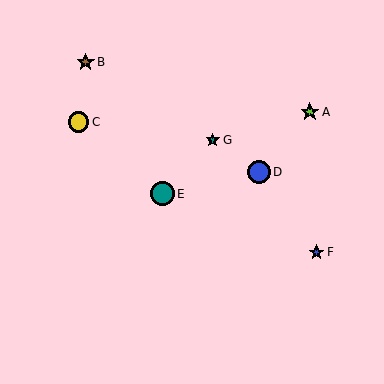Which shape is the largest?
The teal circle (labeled E) is the largest.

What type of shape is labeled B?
Shape B is a brown star.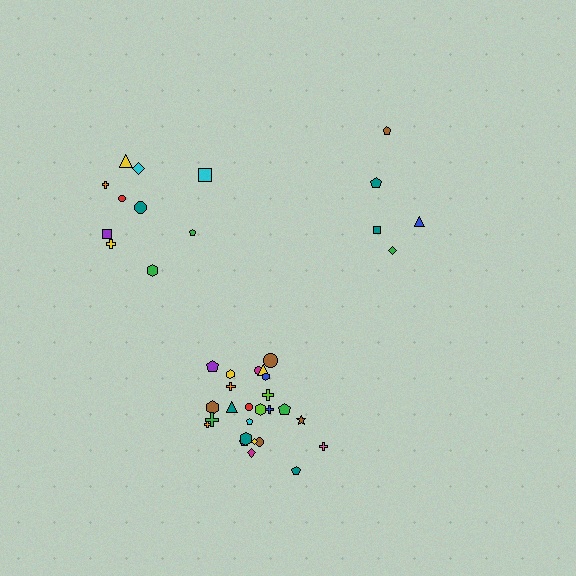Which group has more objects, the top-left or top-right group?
The top-left group.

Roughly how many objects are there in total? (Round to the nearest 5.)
Roughly 40 objects in total.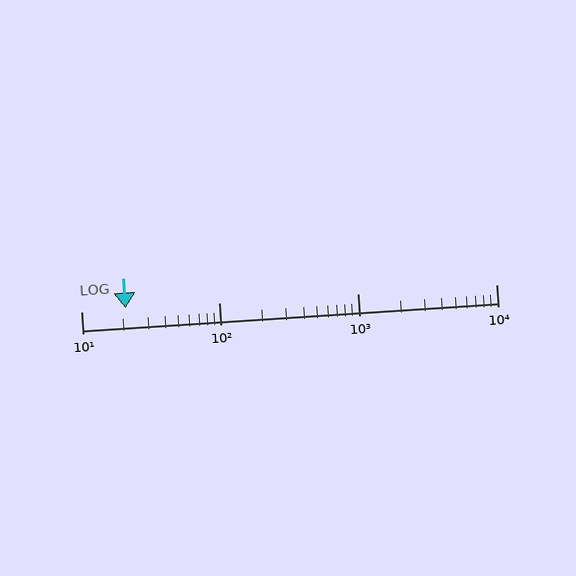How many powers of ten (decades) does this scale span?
The scale spans 3 decades, from 10 to 10000.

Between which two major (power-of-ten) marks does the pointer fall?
The pointer is between 10 and 100.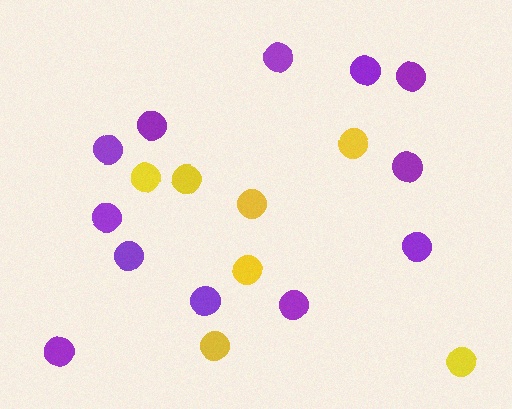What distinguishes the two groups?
There are 2 groups: one group of yellow circles (7) and one group of purple circles (12).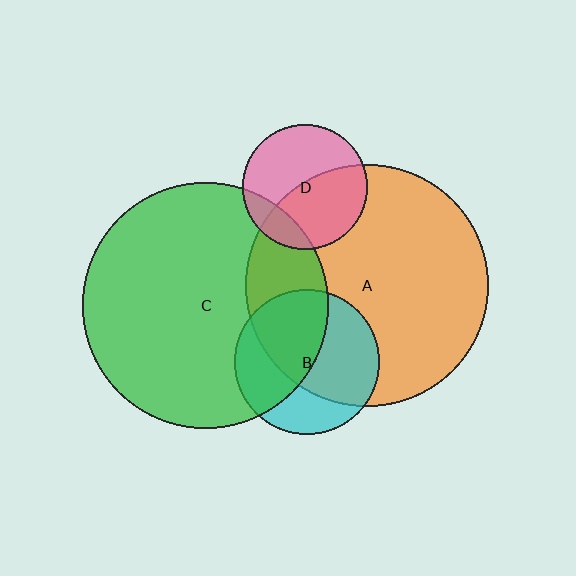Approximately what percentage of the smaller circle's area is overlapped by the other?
Approximately 50%.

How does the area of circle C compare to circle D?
Approximately 3.9 times.